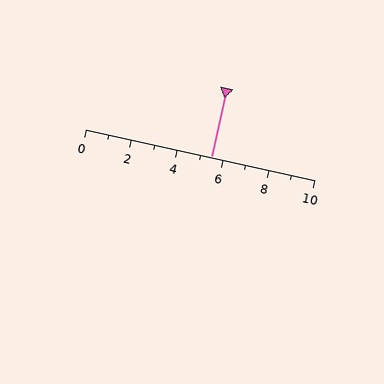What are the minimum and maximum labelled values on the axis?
The axis runs from 0 to 10.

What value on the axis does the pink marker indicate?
The marker indicates approximately 5.5.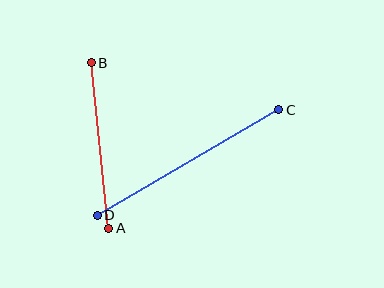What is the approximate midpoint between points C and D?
The midpoint is at approximately (188, 163) pixels.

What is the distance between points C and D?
The distance is approximately 210 pixels.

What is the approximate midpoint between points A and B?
The midpoint is at approximately (100, 146) pixels.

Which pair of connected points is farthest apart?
Points C and D are farthest apart.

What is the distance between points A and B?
The distance is approximately 167 pixels.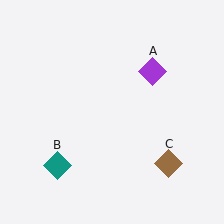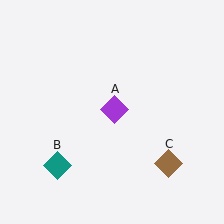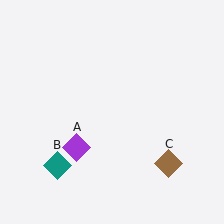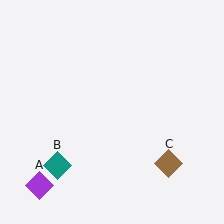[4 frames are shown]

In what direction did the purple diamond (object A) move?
The purple diamond (object A) moved down and to the left.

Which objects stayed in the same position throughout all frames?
Teal diamond (object B) and brown diamond (object C) remained stationary.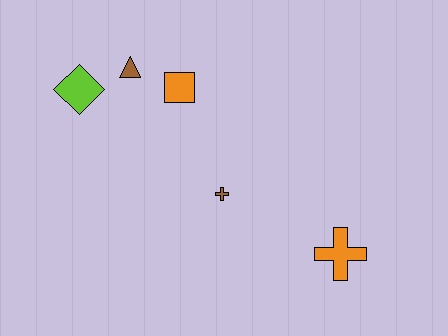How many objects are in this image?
There are 5 objects.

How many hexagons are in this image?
There are no hexagons.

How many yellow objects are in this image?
There are no yellow objects.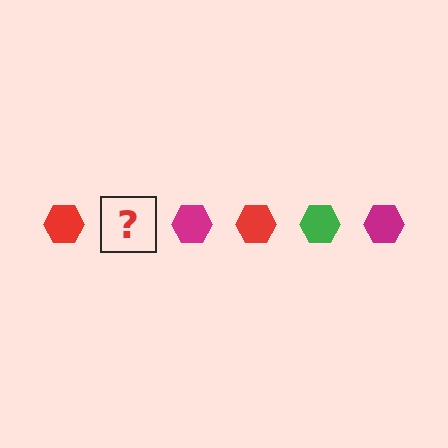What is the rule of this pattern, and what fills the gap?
The rule is that the pattern cycles through red, green, magenta hexagons. The gap should be filled with a green hexagon.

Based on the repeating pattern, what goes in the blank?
The blank should be a green hexagon.